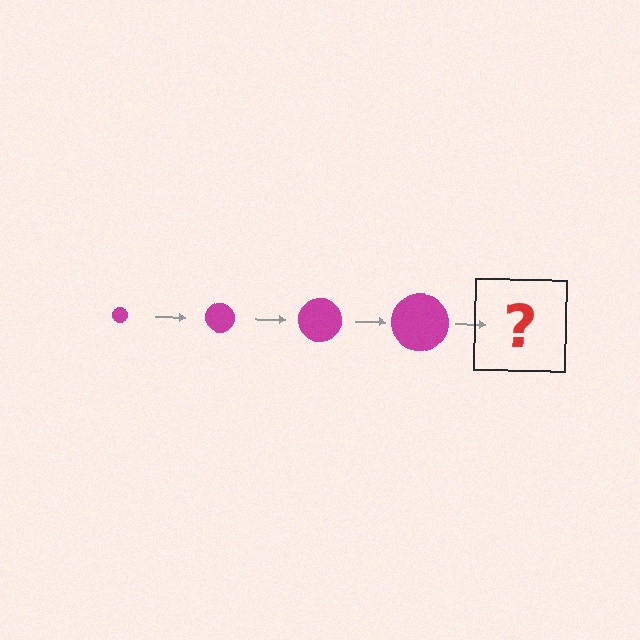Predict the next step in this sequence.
The next step is a magenta circle, larger than the previous one.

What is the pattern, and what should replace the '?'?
The pattern is that the circle gets progressively larger each step. The '?' should be a magenta circle, larger than the previous one.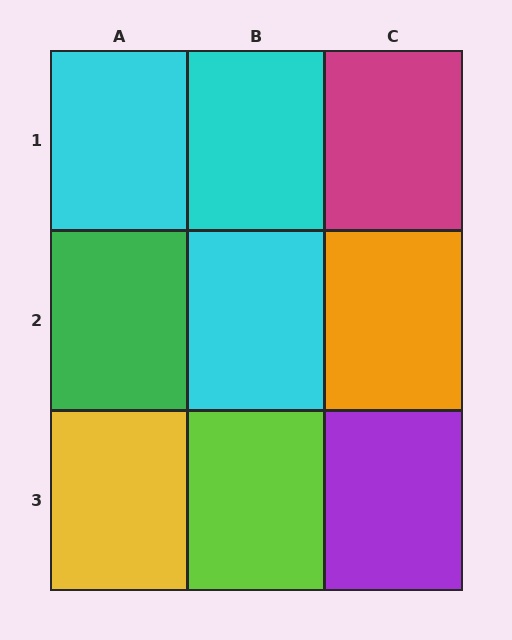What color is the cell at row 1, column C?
Magenta.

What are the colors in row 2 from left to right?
Green, cyan, orange.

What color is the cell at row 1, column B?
Cyan.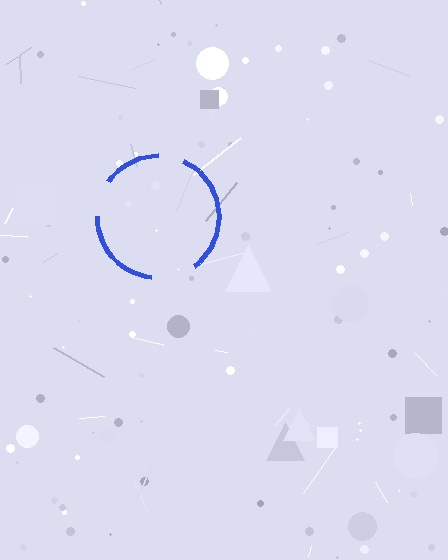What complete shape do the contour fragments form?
The contour fragments form a circle.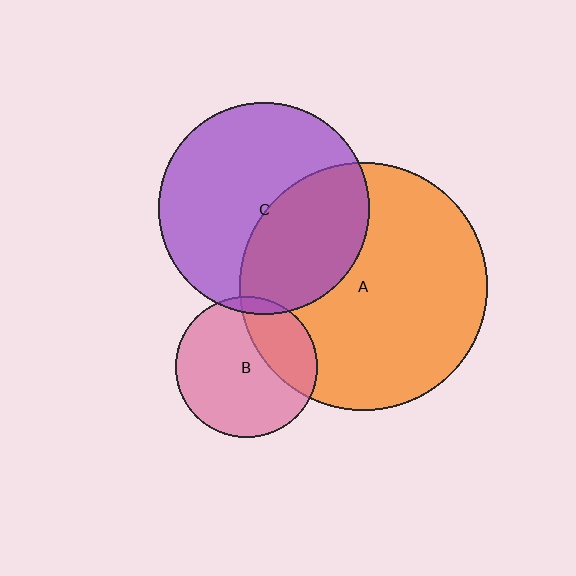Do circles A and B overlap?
Yes.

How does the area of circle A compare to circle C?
Approximately 1.4 times.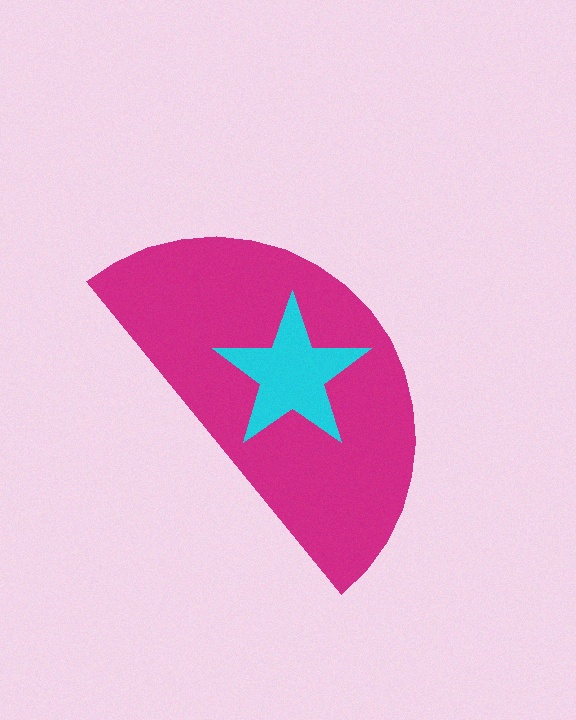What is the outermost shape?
The magenta semicircle.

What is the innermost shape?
The cyan star.